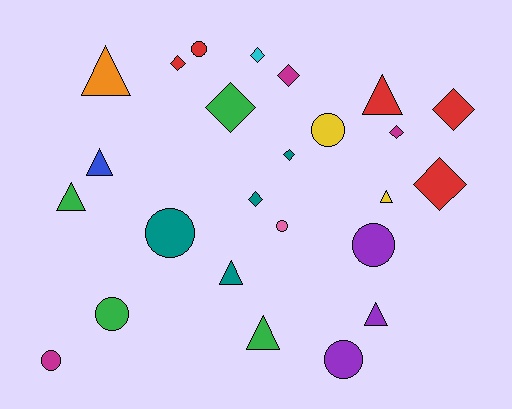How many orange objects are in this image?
There is 1 orange object.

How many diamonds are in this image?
There are 9 diamonds.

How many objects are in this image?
There are 25 objects.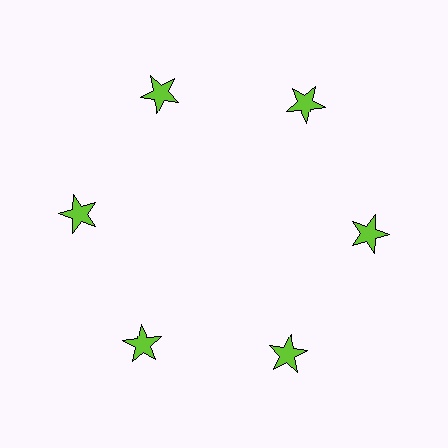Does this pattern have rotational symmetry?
Yes, this pattern has 6-fold rotational symmetry. It looks the same after rotating 60 degrees around the center.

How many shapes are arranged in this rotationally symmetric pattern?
There are 6 shapes, arranged in 6 groups of 1.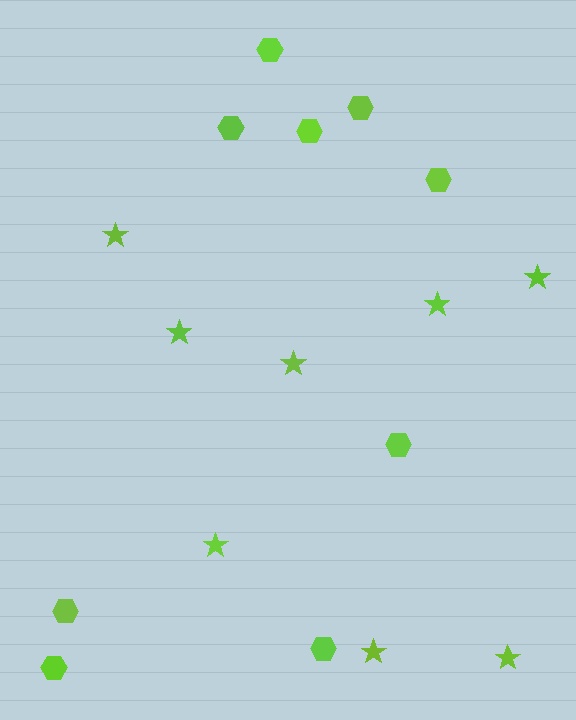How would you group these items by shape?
There are 2 groups: one group of hexagons (9) and one group of stars (8).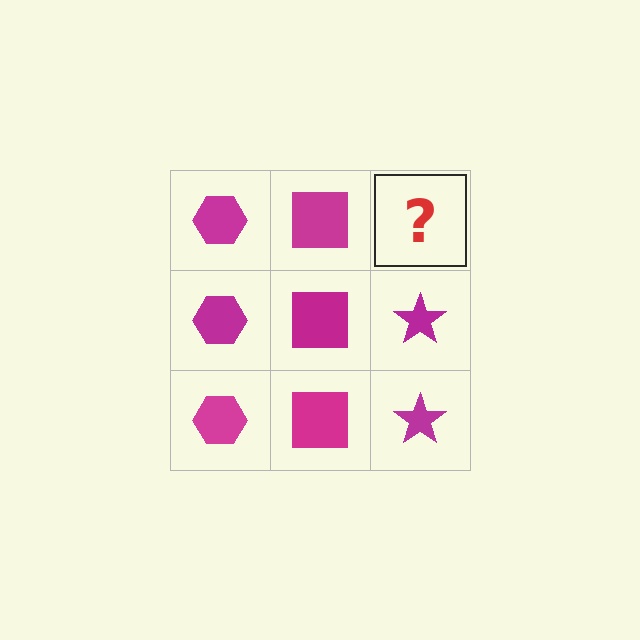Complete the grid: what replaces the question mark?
The question mark should be replaced with a magenta star.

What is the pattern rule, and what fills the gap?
The rule is that each column has a consistent shape. The gap should be filled with a magenta star.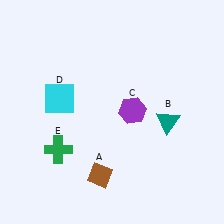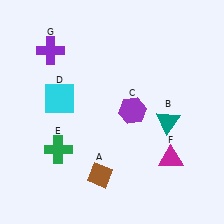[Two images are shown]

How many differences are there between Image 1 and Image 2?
There are 2 differences between the two images.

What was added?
A magenta triangle (F), a purple cross (G) were added in Image 2.